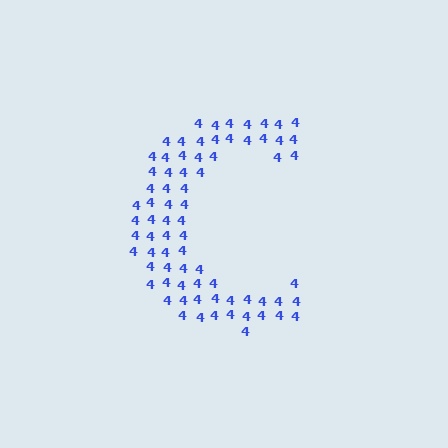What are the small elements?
The small elements are digit 4's.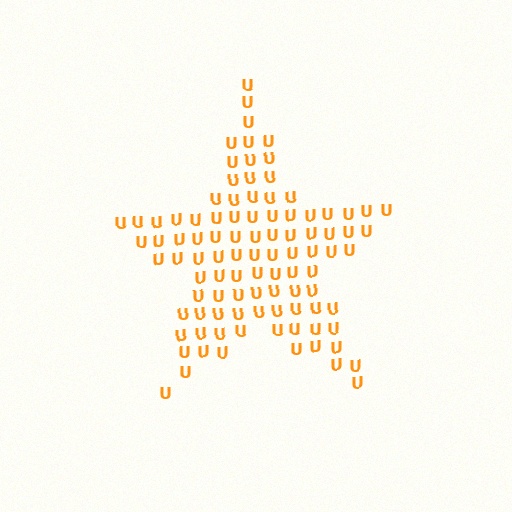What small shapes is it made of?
It is made of small letter U's.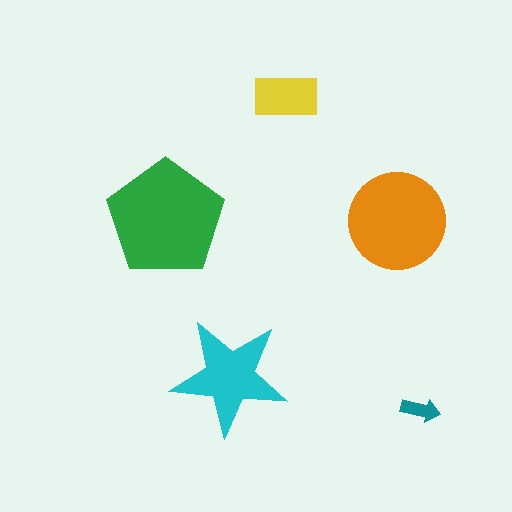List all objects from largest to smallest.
The green pentagon, the orange circle, the cyan star, the yellow rectangle, the teal arrow.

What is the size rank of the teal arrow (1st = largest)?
5th.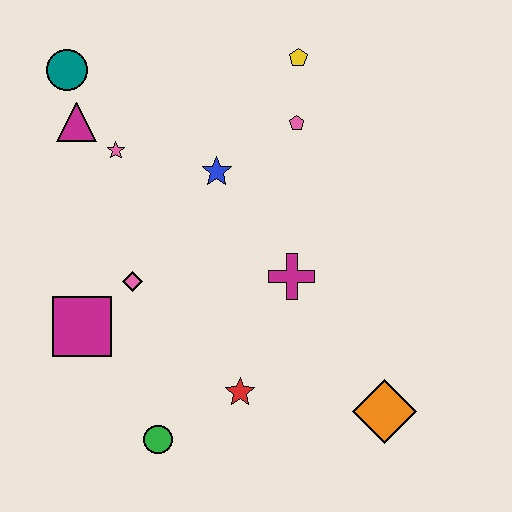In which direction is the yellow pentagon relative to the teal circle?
The yellow pentagon is to the right of the teal circle.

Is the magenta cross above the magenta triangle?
No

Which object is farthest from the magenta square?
The yellow pentagon is farthest from the magenta square.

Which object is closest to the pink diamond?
The magenta square is closest to the pink diamond.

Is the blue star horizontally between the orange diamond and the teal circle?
Yes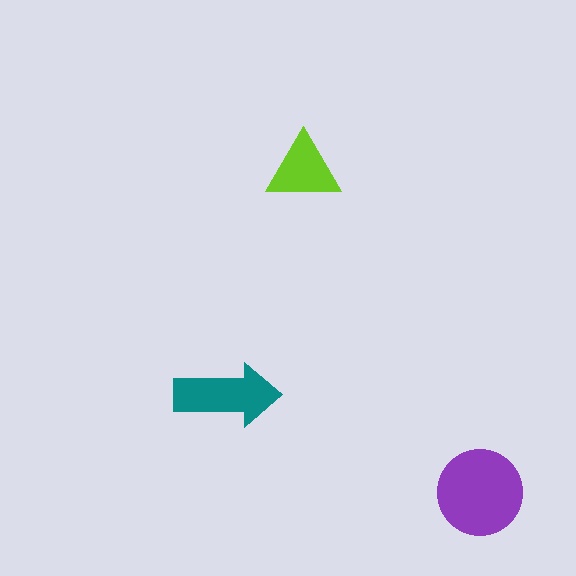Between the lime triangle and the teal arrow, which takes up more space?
The teal arrow.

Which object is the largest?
The purple circle.